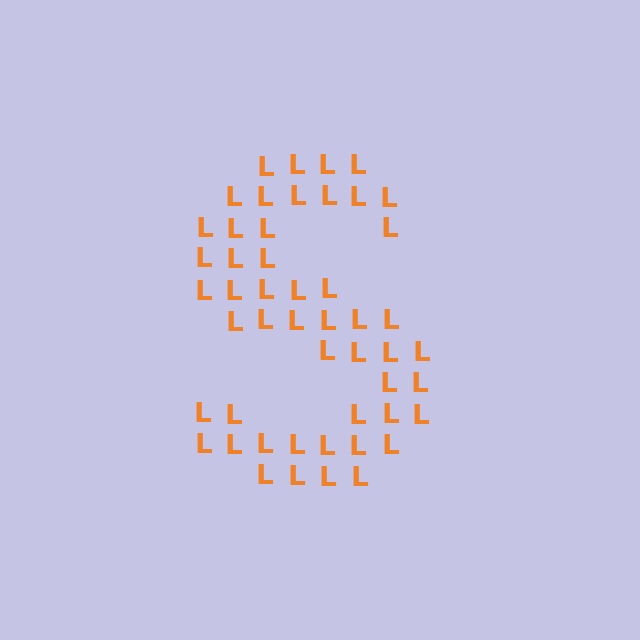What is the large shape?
The large shape is the letter S.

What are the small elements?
The small elements are letter L's.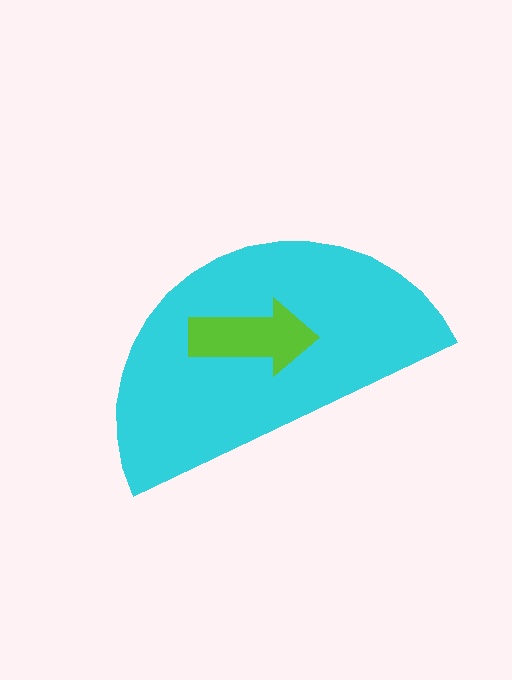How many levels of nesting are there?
2.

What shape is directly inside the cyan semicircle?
The lime arrow.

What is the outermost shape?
The cyan semicircle.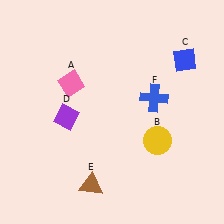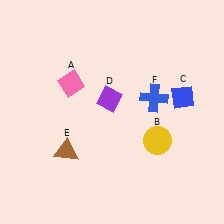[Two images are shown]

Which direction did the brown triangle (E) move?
The brown triangle (E) moved up.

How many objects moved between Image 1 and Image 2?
3 objects moved between the two images.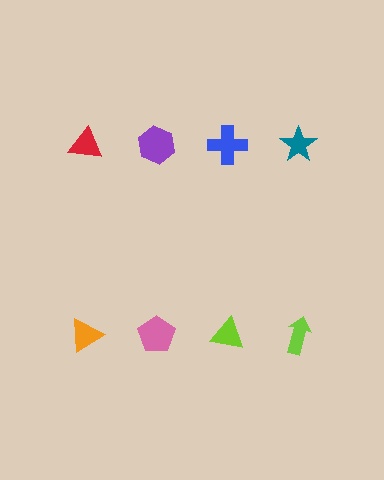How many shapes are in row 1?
4 shapes.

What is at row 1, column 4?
A teal star.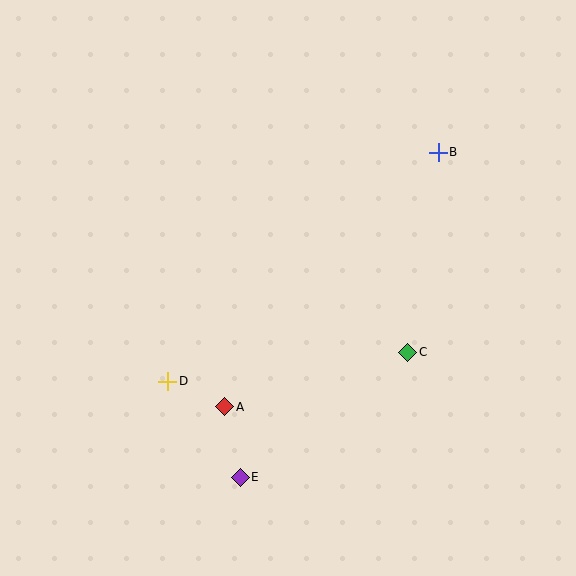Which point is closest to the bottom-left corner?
Point D is closest to the bottom-left corner.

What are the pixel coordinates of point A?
Point A is at (225, 407).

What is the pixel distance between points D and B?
The distance between D and B is 354 pixels.